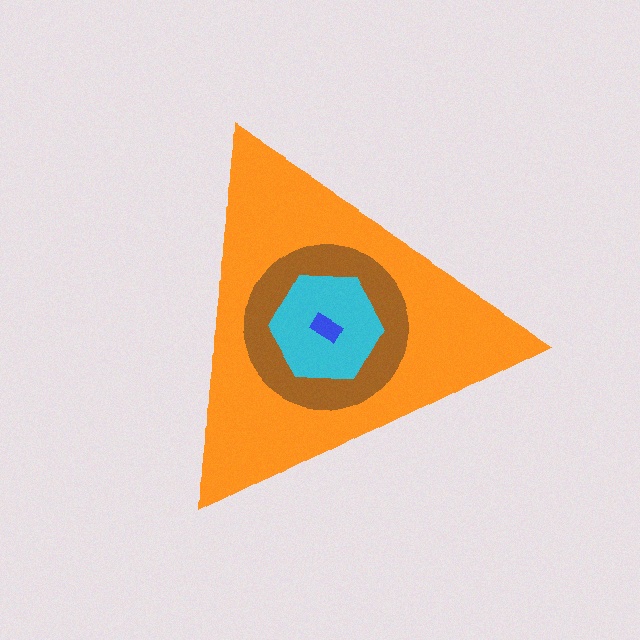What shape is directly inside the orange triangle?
The brown circle.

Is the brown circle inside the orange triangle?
Yes.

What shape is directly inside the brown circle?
The cyan hexagon.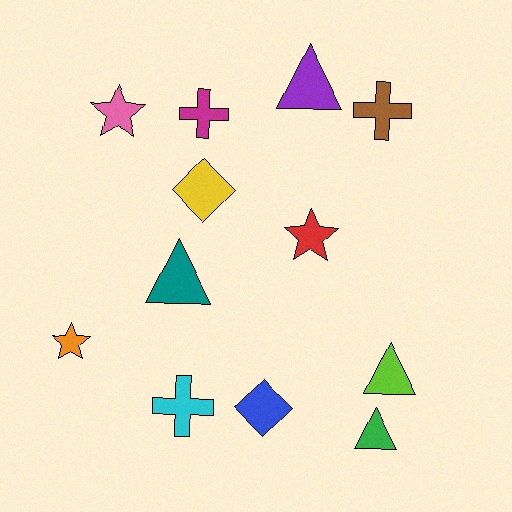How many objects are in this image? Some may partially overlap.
There are 12 objects.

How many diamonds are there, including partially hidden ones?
There are 2 diamonds.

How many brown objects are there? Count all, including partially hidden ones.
There is 1 brown object.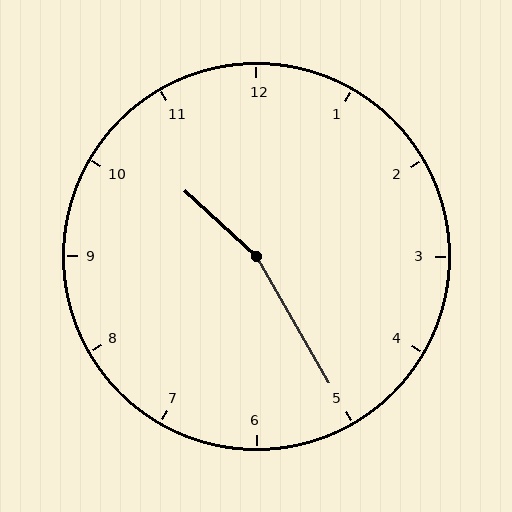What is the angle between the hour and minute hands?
Approximately 162 degrees.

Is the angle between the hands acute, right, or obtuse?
It is obtuse.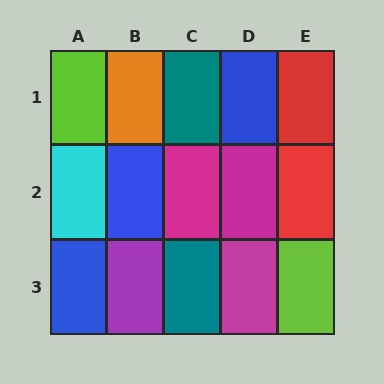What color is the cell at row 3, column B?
Purple.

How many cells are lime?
2 cells are lime.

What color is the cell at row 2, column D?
Magenta.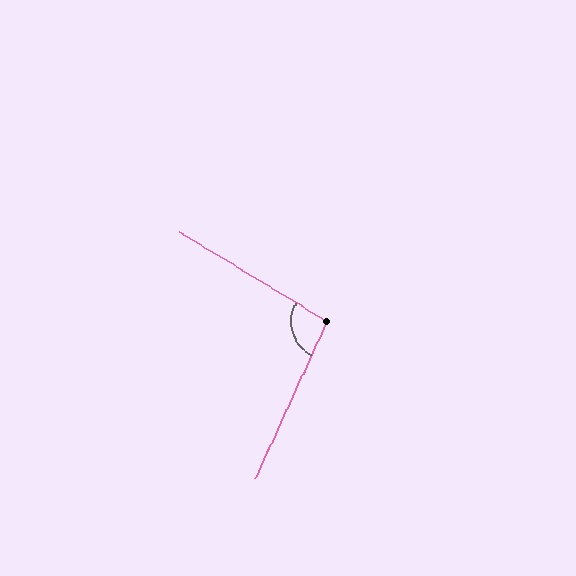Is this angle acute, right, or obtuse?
It is obtuse.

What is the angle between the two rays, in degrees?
Approximately 97 degrees.